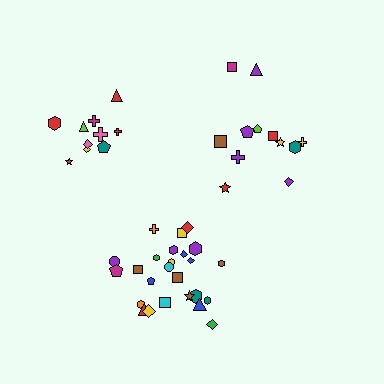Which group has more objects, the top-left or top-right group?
The top-right group.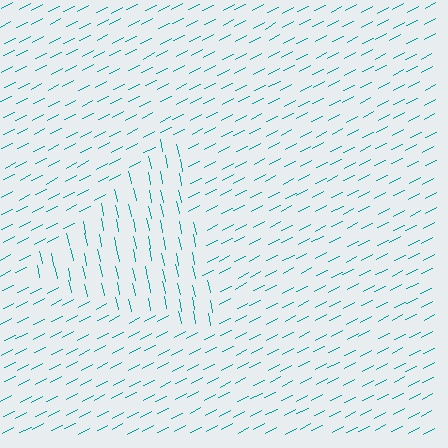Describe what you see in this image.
The image is filled with small teal line segments. A triangle region in the image has lines oriented differently from the surrounding lines, creating a visible texture boundary.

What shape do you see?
I see a triangle.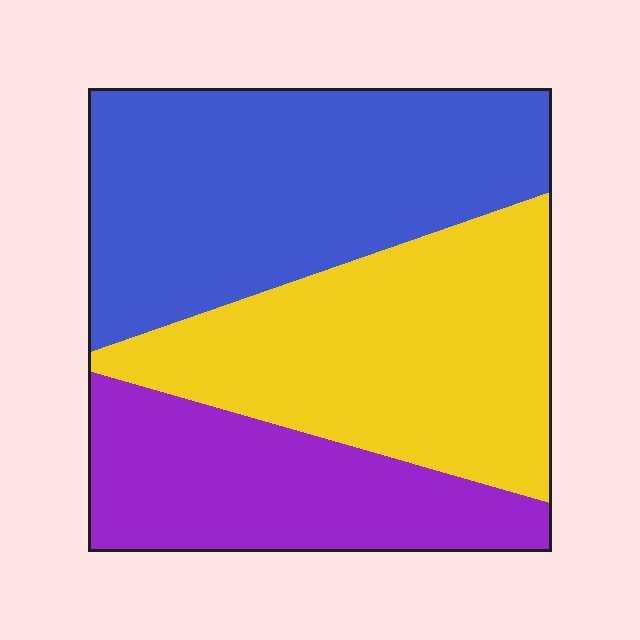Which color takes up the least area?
Purple, at roughly 25%.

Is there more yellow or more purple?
Yellow.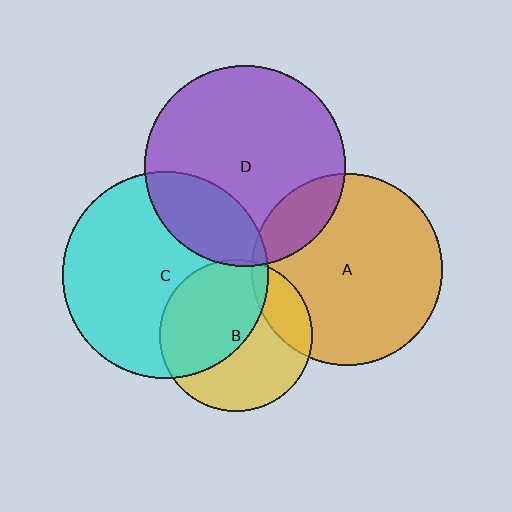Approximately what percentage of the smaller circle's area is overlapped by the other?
Approximately 20%.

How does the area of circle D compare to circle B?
Approximately 1.7 times.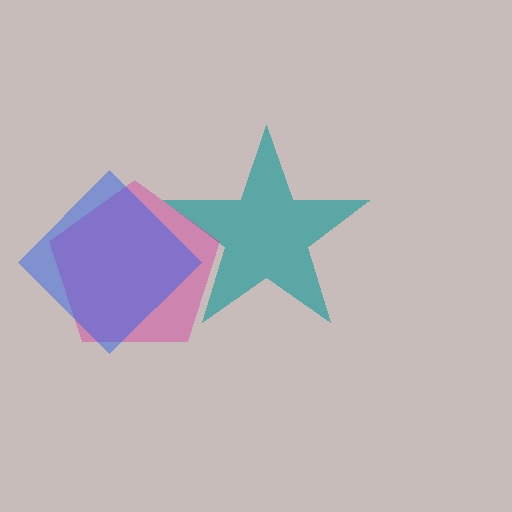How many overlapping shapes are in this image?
There are 3 overlapping shapes in the image.